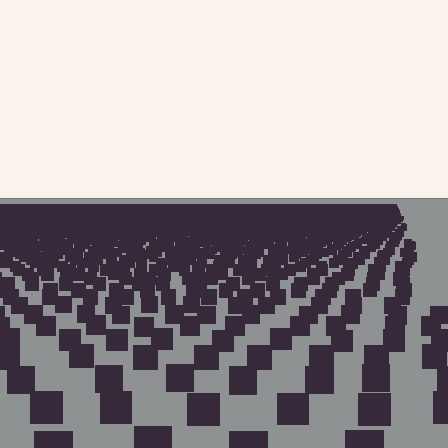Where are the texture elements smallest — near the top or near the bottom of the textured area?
Near the top.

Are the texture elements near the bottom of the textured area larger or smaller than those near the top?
Larger. Near the bottom, elements are closer to the viewer and appear at a bigger on-screen size.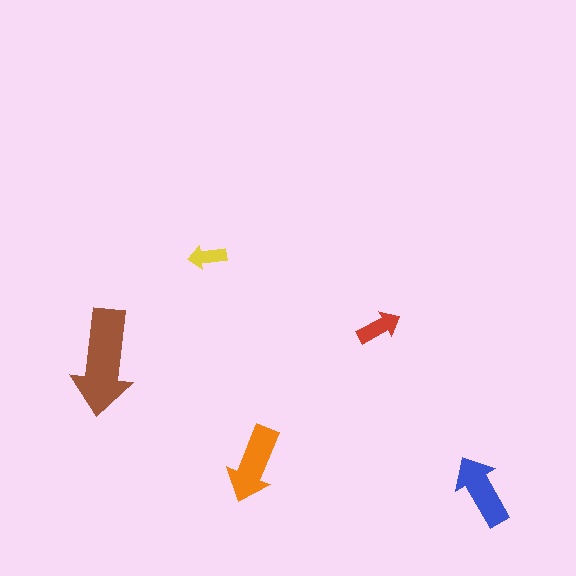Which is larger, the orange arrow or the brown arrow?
The brown one.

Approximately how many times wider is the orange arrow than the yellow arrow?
About 2 times wider.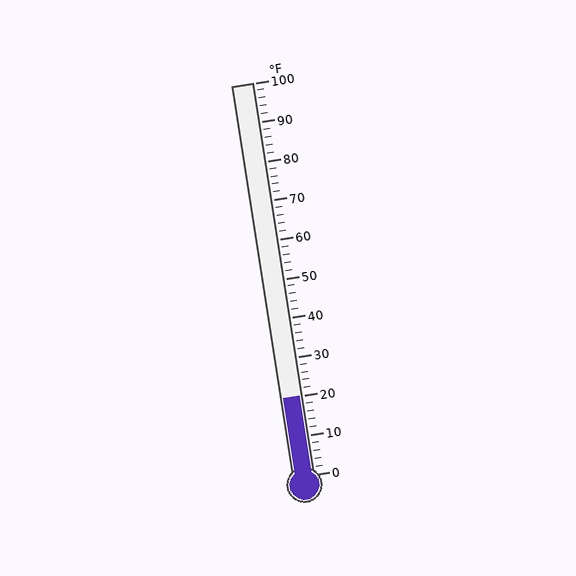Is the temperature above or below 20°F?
The temperature is at 20°F.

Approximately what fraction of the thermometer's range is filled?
The thermometer is filled to approximately 20% of its range.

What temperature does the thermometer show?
The thermometer shows approximately 20°F.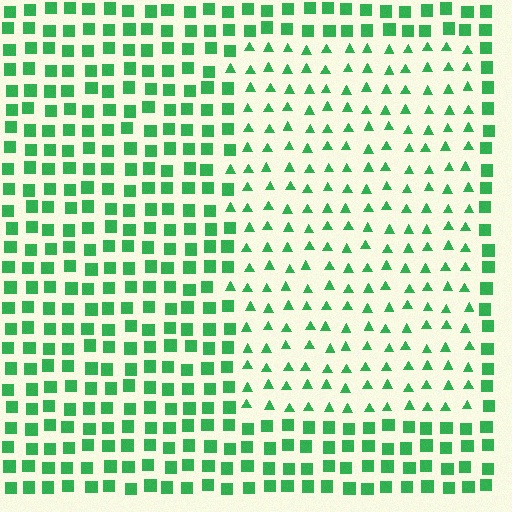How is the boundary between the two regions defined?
The boundary is defined by a change in element shape: triangles inside vs. squares outside. All elements share the same color and spacing.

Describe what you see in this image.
The image is filled with small green elements arranged in a uniform grid. A rectangle-shaped region contains triangles, while the surrounding area contains squares. The boundary is defined purely by the change in element shape.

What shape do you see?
I see a rectangle.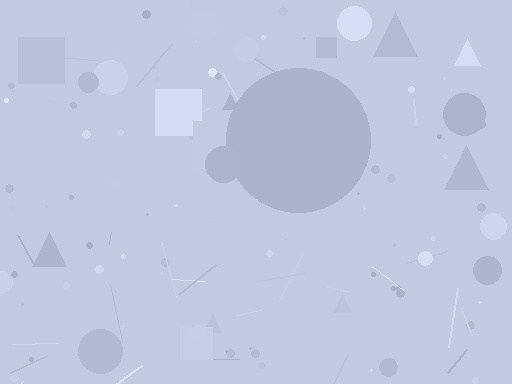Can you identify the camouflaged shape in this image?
The camouflaged shape is a circle.